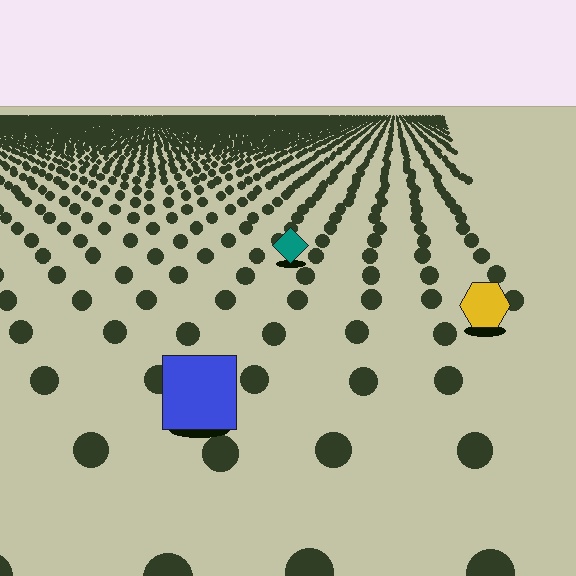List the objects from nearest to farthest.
From nearest to farthest: the blue square, the yellow hexagon, the teal diamond.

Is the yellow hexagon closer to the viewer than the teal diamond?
Yes. The yellow hexagon is closer — you can tell from the texture gradient: the ground texture is coarser near it.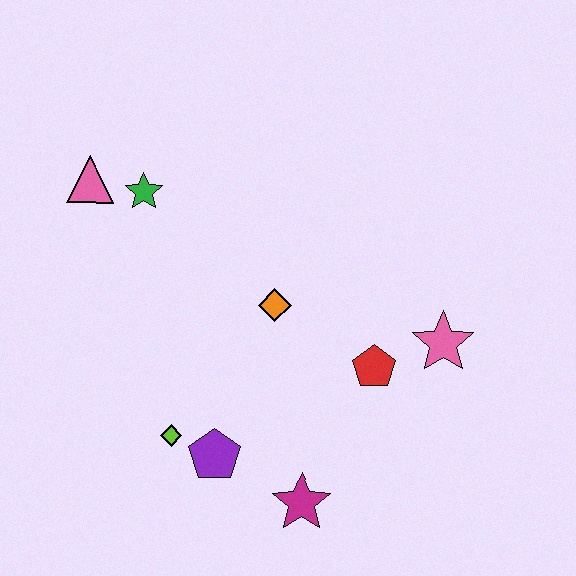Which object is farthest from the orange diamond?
The pink triangle is farthest from the orange diamond.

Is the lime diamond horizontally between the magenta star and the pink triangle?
Yes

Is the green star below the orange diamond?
No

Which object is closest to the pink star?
The red pentagon is closest to the pink star.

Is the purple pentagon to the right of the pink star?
No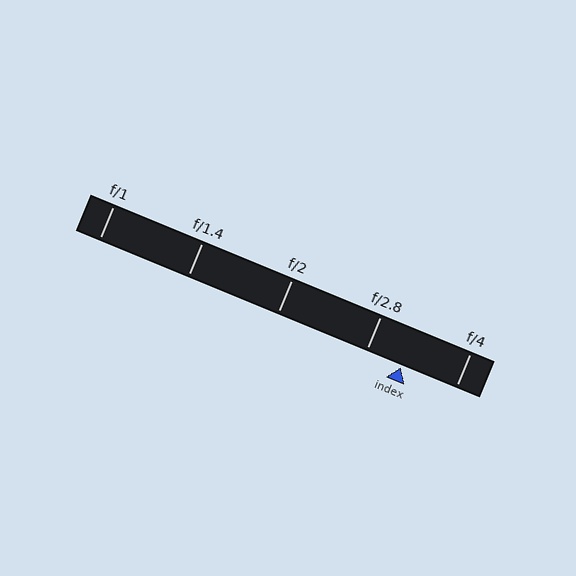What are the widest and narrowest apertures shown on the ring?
The widest aperture shown is f/1 and the narrowest is f/4.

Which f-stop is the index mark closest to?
The index mark is closest to f/2.8.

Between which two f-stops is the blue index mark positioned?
The index mark is between f/2.8 and f/4.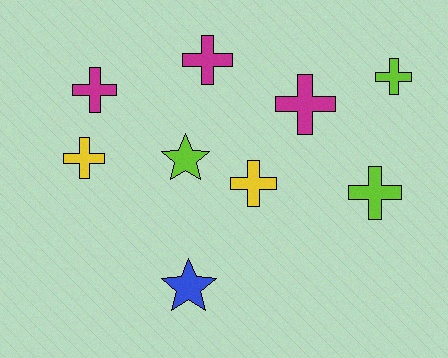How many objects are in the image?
There are 9 objects.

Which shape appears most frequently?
Cross, with 7 objects.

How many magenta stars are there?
There are no magenta stars.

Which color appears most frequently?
Lime, with 3 objects.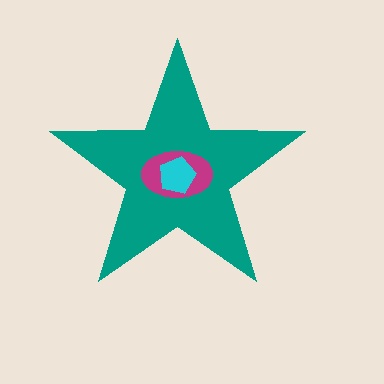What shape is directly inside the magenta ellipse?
The cyan pentagon.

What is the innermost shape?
The cyan pentagon.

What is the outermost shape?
The teal star.